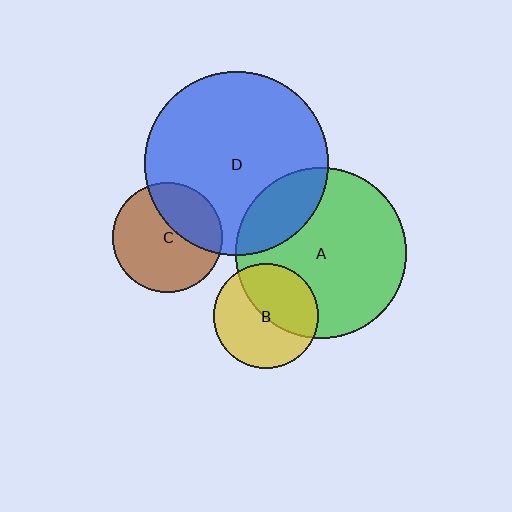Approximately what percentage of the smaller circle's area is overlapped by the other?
Approximately 45%.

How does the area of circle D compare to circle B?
Approximately 3.1 times.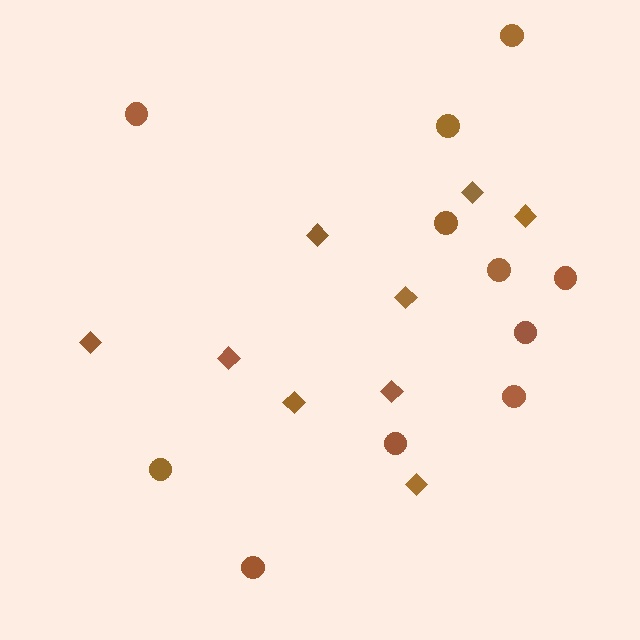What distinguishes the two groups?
There are 2 groups: one group of diamonds (9) and one group of circles (11).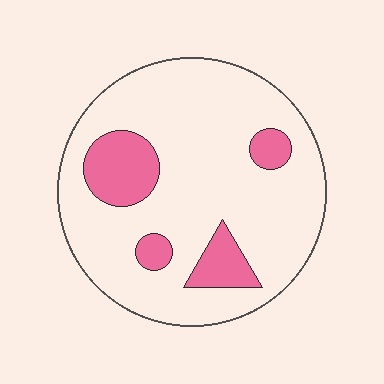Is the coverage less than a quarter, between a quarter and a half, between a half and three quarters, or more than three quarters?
Less than a quarter.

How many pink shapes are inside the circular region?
4.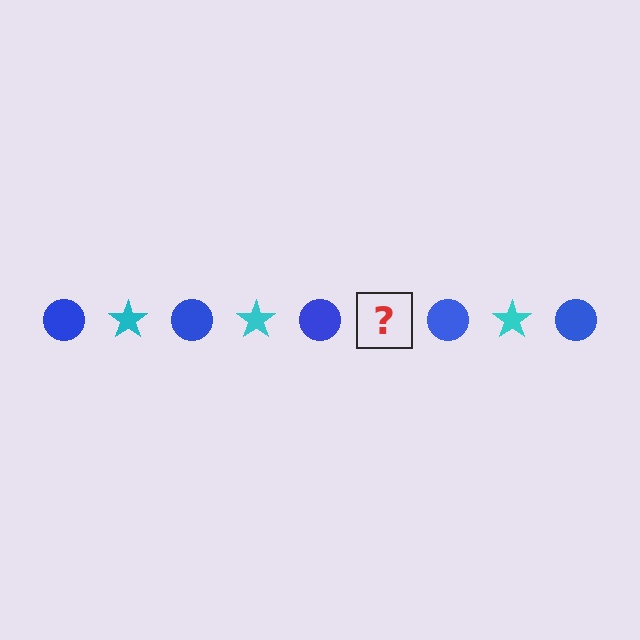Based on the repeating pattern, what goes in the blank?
The blank should be a cyan star.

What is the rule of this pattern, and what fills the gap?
The rule is that the pattern alternates between blue circle and cyan star. The gap should be filled with a cyan star.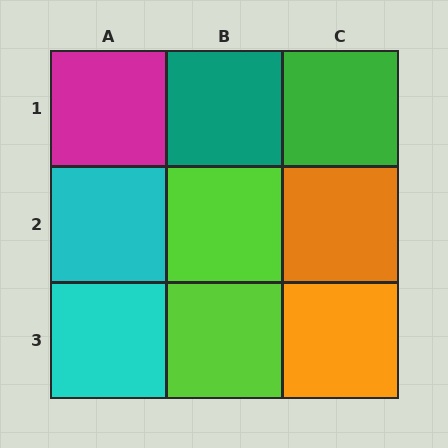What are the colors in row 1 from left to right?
Magenta, teal, green.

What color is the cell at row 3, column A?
Cyan.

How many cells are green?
1 cell is green.